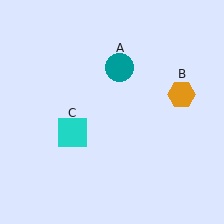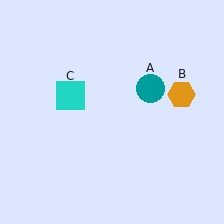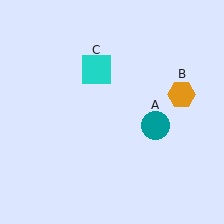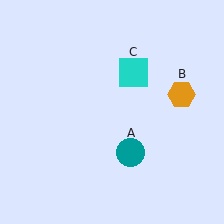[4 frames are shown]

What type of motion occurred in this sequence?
The teal circle (object A), cyan square (object C) rotated clockwise around the center of the scene.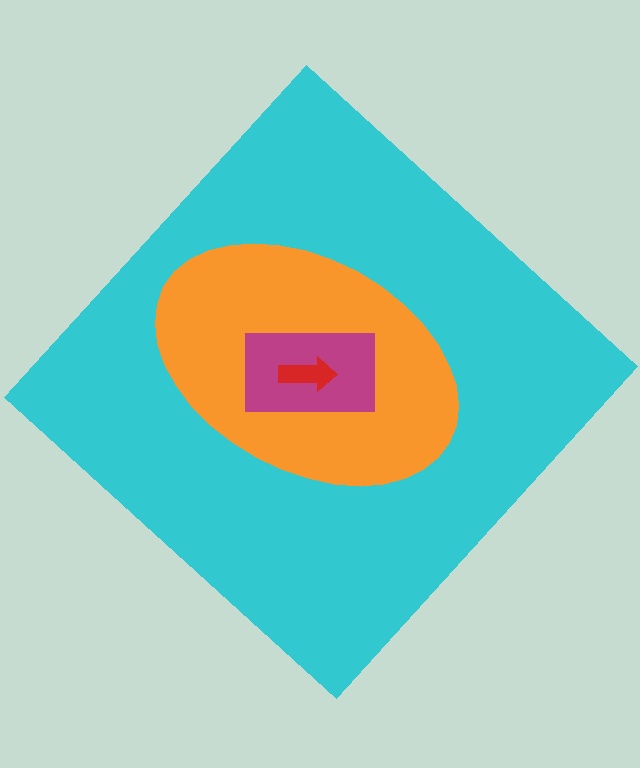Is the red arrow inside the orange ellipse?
Yes.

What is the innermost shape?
The red arrow.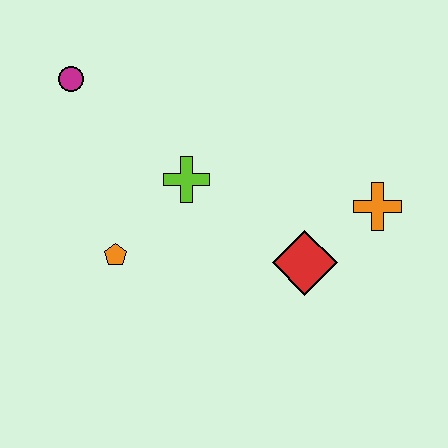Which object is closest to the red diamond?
The orange cross is closest to the red diamond.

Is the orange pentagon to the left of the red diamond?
Yes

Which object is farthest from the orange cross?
The magenta circle is farthest from the orange cross.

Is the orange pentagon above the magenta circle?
No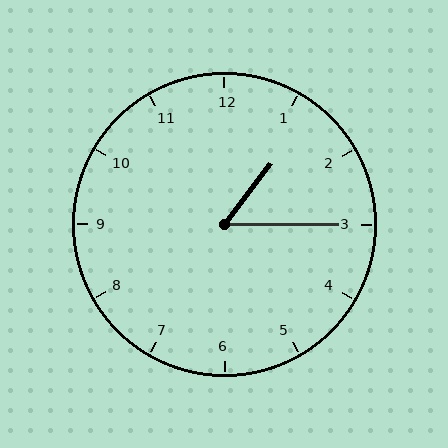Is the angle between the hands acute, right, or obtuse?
It is acute.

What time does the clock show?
1:15.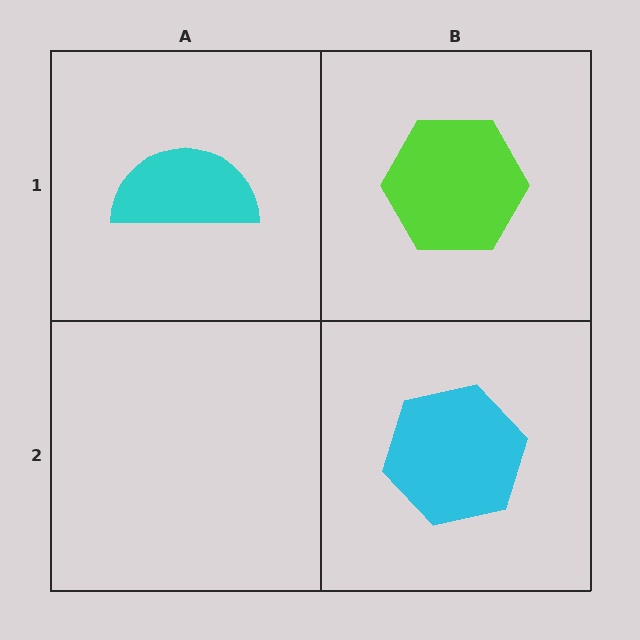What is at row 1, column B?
A lime hexagon.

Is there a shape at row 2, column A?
No, that cell is empty.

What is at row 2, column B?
A cyan hexagon.